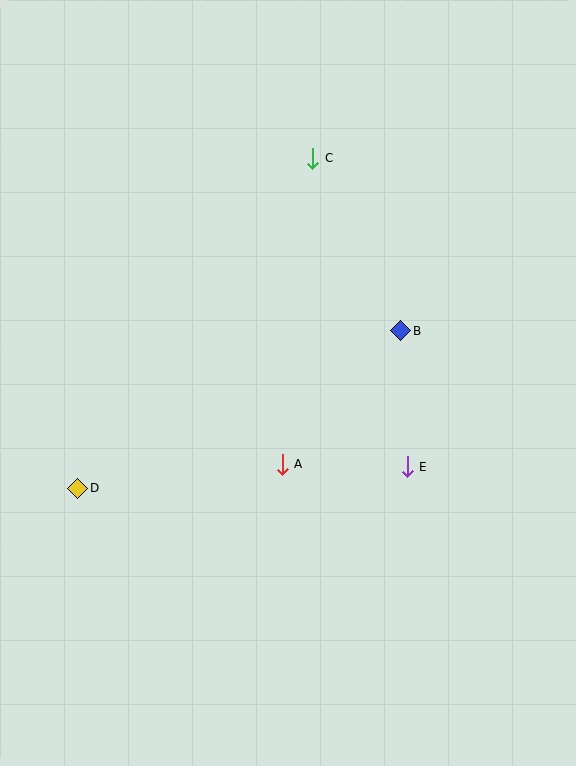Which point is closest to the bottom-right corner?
Point E is closest to the bottom-right corner.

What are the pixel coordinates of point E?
Point E is at (407, 467).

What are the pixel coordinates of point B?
Point B is at (401, 331).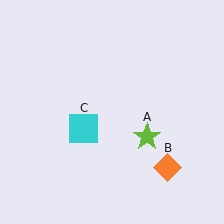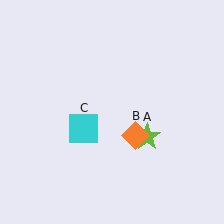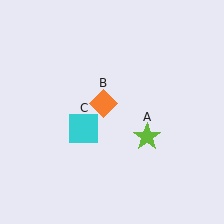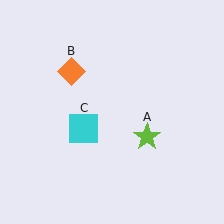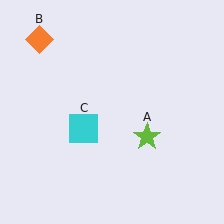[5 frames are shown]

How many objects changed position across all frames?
1 object changed position: orange diamond (object B).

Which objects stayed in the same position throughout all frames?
Lime star (object A) and cyan square (object C) remained stationary.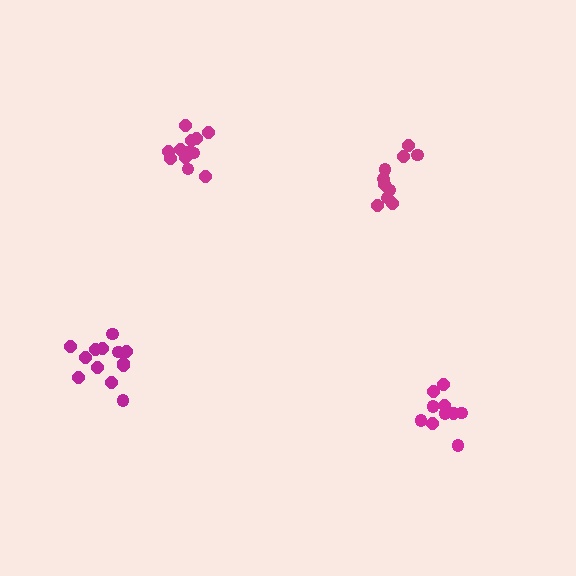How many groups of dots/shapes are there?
There are 4 groups.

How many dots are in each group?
Group 1: 12 dots, Group 2: 10 dots, Group 3: 10 dots, Group 4: 13 dots (45 total).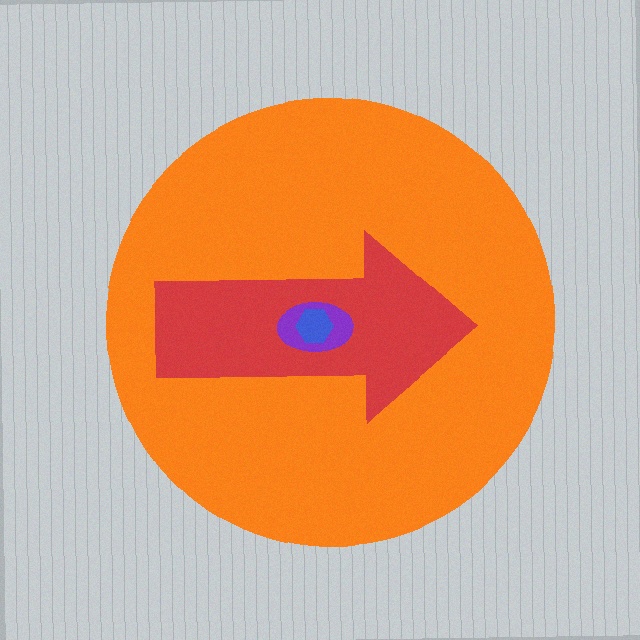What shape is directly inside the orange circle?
The red arrow.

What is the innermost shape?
The blue hexagon.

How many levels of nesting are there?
4.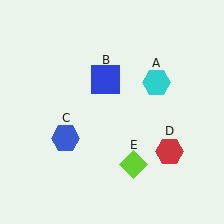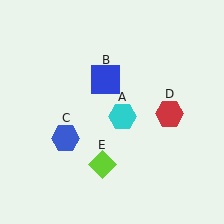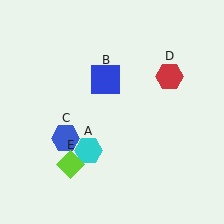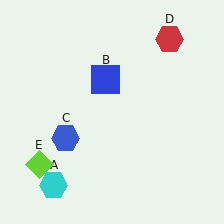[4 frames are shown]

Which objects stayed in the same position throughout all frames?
Blue square (object B) and blue hexagon (object C) remained stationary.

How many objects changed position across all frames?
3 objects changed position: cyan hexagon (object A), red hexagon (object D), lime diamond (object E).